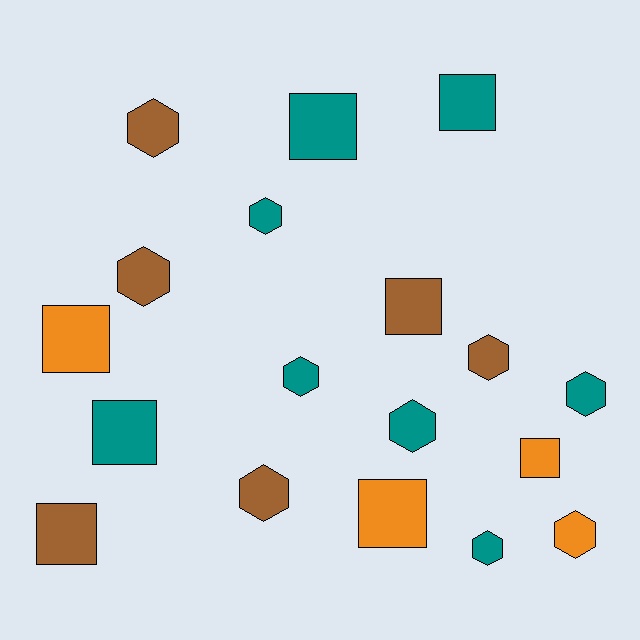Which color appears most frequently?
Teal, with 8 objects.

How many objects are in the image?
There are 18 objects.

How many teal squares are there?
There are 3 teal squares.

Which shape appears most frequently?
Hexagon, with 10 objects.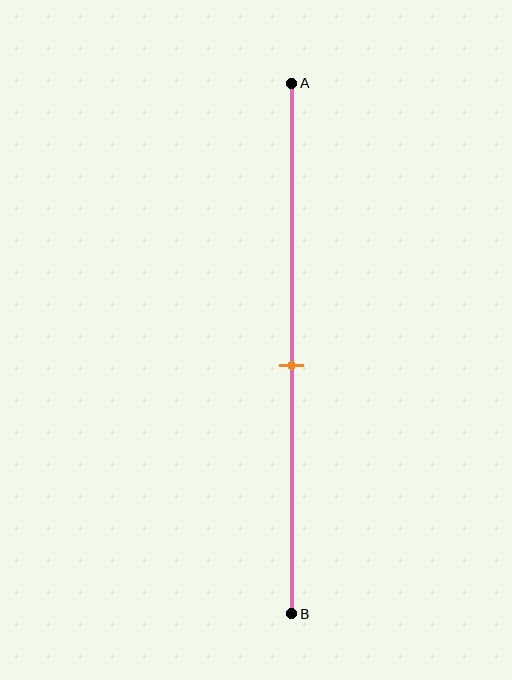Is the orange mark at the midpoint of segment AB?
No, the mark is at about 55% from A, not at the 50% midpoint.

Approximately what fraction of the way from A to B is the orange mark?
The orange mark is approximately 55% of the way from A to B.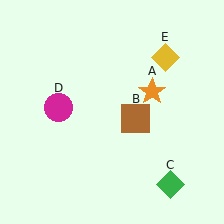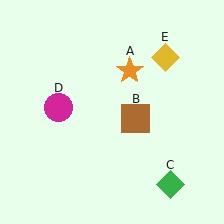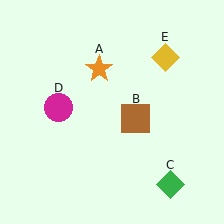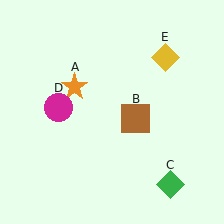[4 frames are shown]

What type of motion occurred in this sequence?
The orange star (object A) rotated counterclockwise around the center of the scene.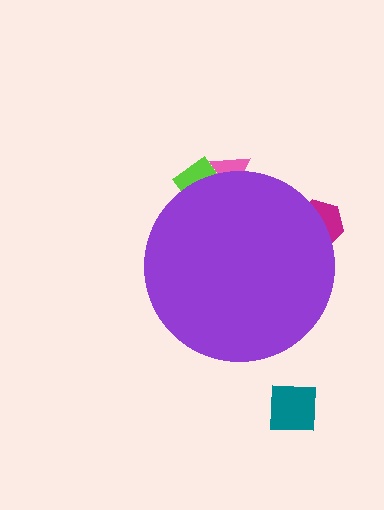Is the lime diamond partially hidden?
Yes, the lime diamond is partially hidden behind the purple circle.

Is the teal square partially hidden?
No, the teal square is fully visible.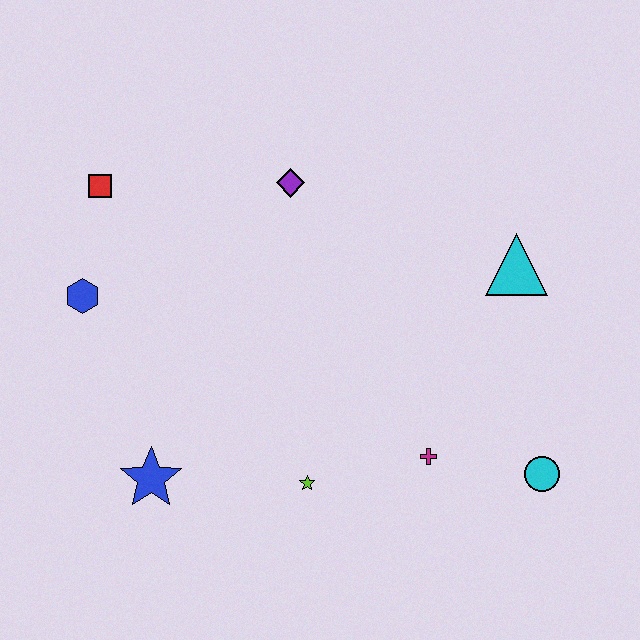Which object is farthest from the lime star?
The red square is farthest from the lime star.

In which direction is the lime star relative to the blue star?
The lime star is to the right of the blue star.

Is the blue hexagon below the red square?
Yes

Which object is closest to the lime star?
The magenta cross is closest to the lime star.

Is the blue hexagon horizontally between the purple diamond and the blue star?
No